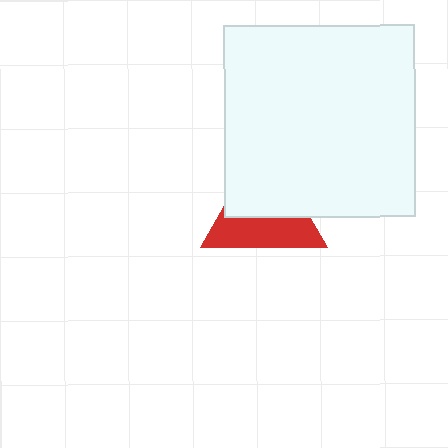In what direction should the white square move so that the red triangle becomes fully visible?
The white square should move up. That is the shortest direction to clear the overlap and leave the red triangle fully visible.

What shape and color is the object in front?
The object in front is a white square.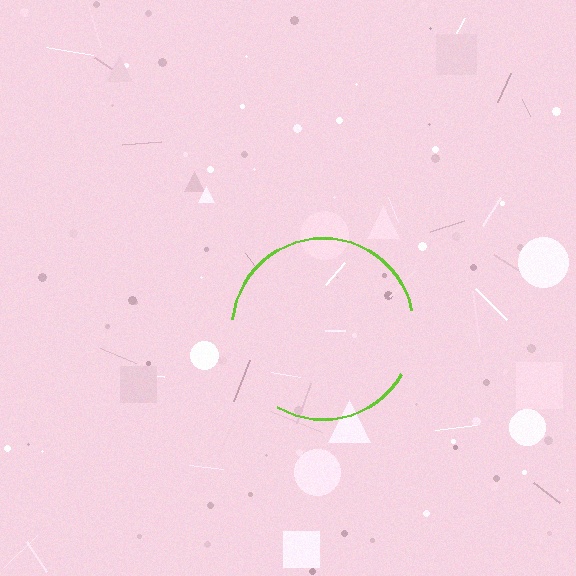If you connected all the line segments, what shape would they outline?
They would outline a circle.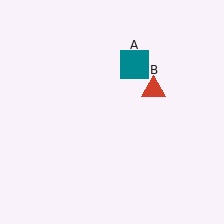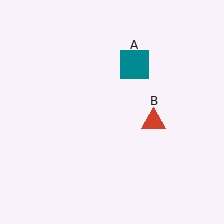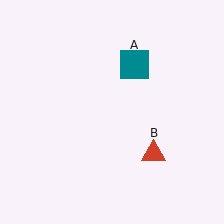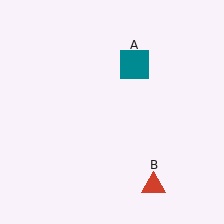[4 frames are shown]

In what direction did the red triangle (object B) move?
The red triangle (object B) moved down.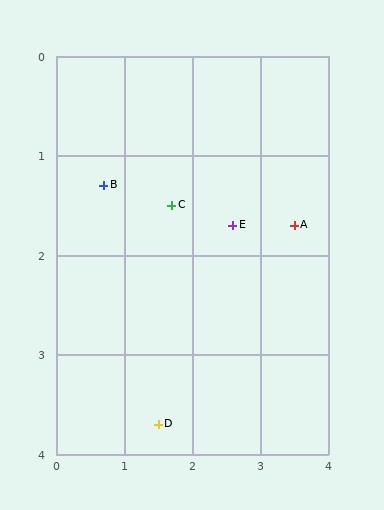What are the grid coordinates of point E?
Point E is at approximately (2.6, 1.7).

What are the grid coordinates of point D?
Point D is at approximately (1.5, 3.7).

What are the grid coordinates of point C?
Point C is at approximately (1.7, 1.5).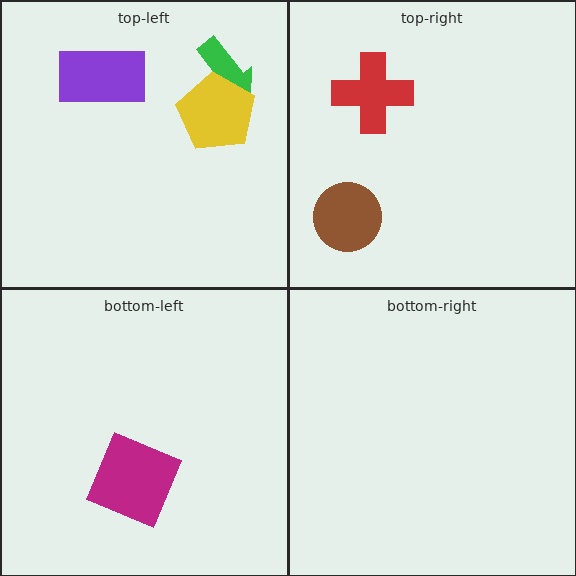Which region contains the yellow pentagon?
The top-left region.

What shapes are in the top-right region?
The red cross, the brown circle.